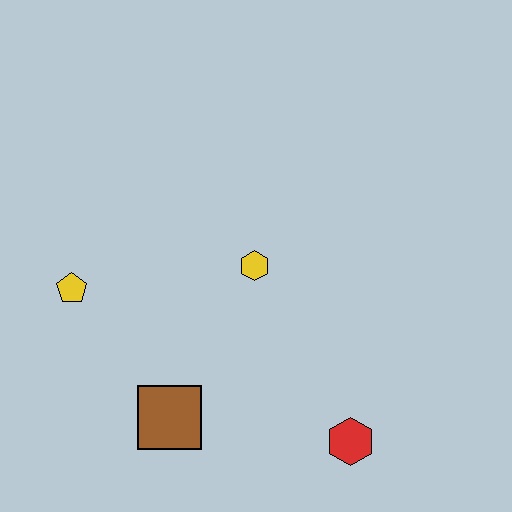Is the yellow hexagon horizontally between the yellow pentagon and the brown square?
No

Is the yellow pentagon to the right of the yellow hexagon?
No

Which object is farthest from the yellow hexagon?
The red hexagon is farthest from the yellow hexagon.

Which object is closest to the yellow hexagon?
The brown square is closest to the yellow hexagon.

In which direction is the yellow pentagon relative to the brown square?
The yellow pentagon is above the brown square.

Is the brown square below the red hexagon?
No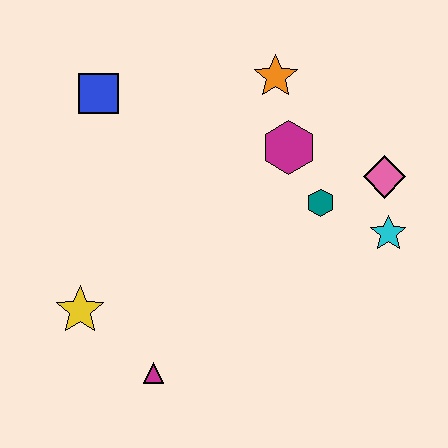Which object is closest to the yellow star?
The magenta triangle is closest to the yellow star.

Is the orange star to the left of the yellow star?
No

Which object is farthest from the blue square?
The cyan star is farthest from the blue square.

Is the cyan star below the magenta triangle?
No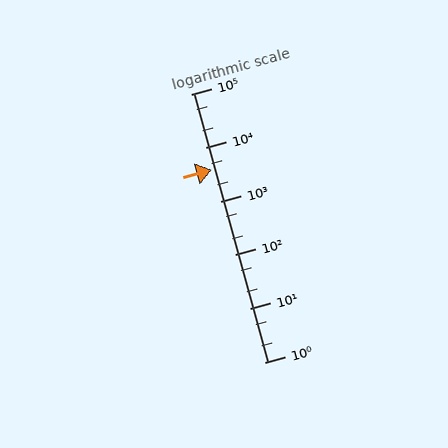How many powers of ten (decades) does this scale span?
The scale spans 5 decades, from 1 to 100000.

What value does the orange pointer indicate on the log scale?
The pointer indicates approximately 3800.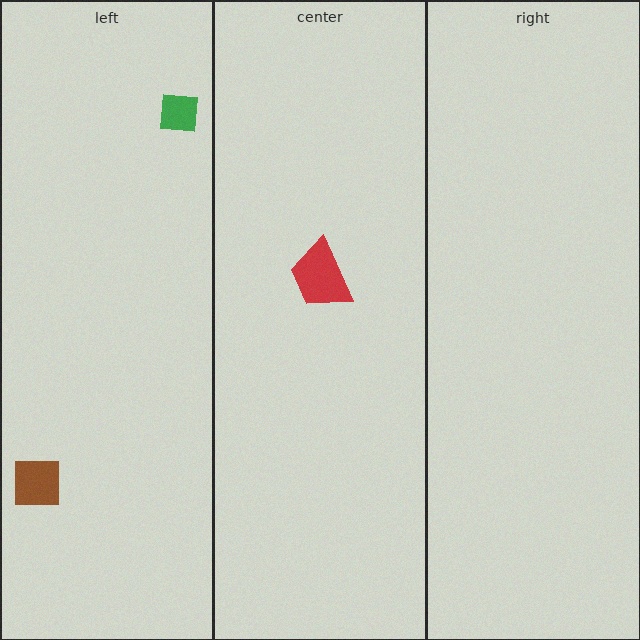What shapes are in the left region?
The brown square, the green square.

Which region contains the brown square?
The left region.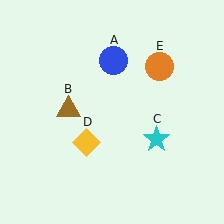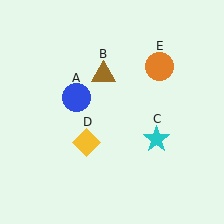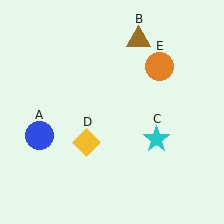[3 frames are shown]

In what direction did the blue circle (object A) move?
The blue circle (object A) moved down and to the left.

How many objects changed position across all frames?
2 objects changed position: blue circle (object A), brown triangle (object B).